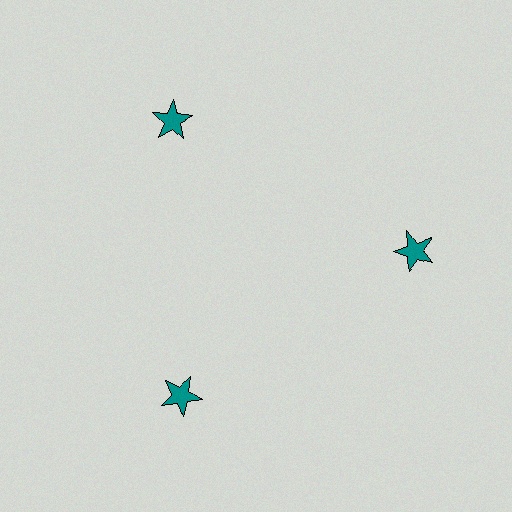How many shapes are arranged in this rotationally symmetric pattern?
There are 3 shapes, arranged in 3 groups of 1.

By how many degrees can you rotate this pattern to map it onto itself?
The pattern maps onto itself every 120 degrees of rotation.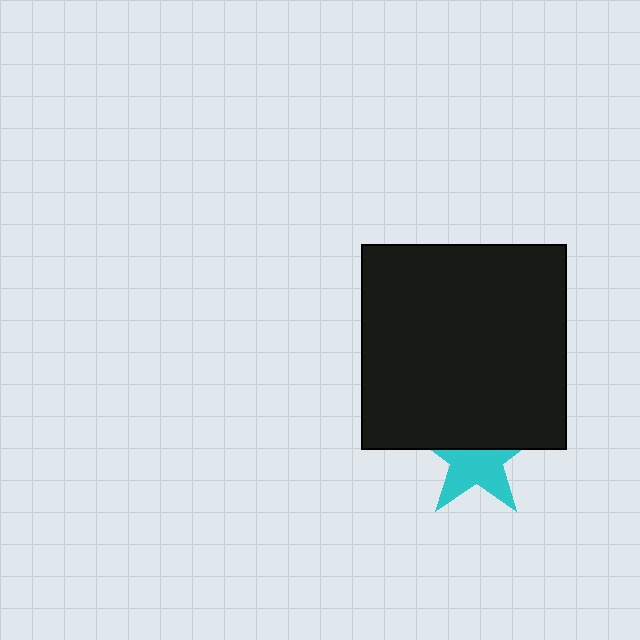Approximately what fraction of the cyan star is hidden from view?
Roughly 45% of the cyan star is hidden behind the black square.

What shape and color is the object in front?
The object in front is a black square.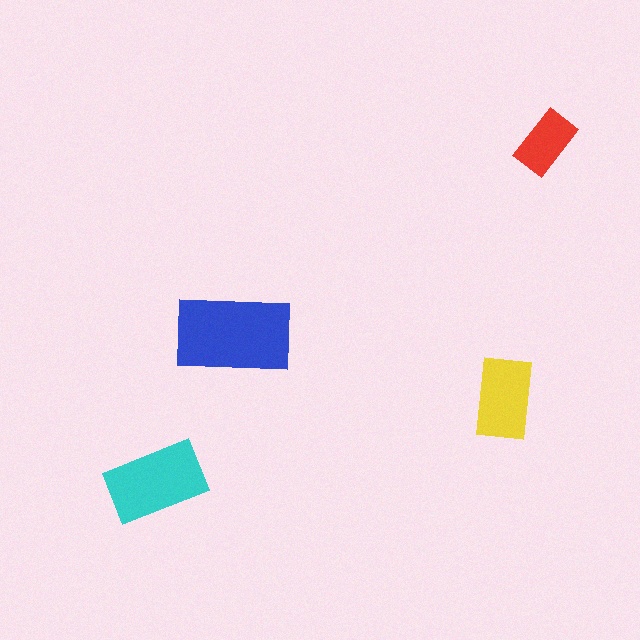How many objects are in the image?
There are 4 objects in the image.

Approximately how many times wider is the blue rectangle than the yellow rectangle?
About 1.5 times wider.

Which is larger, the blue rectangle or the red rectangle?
The blue one.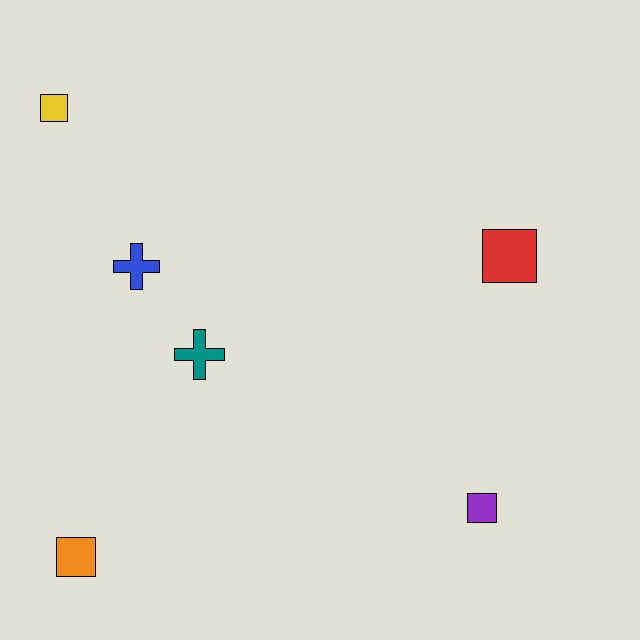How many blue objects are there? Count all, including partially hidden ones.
There is 1 blue object.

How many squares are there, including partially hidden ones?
There are 4 squares.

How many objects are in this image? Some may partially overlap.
There are 6 objects.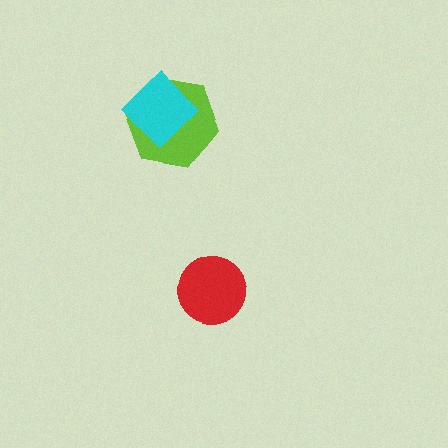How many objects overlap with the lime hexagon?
1 object overlaps with the lime hexagon.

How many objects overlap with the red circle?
0 objects overlap with the red circle.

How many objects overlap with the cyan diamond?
1 object overlaps with the cyan diamond.